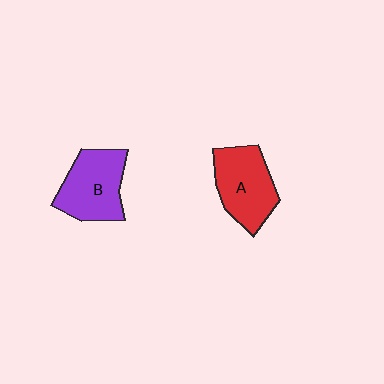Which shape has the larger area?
Shape B (purple).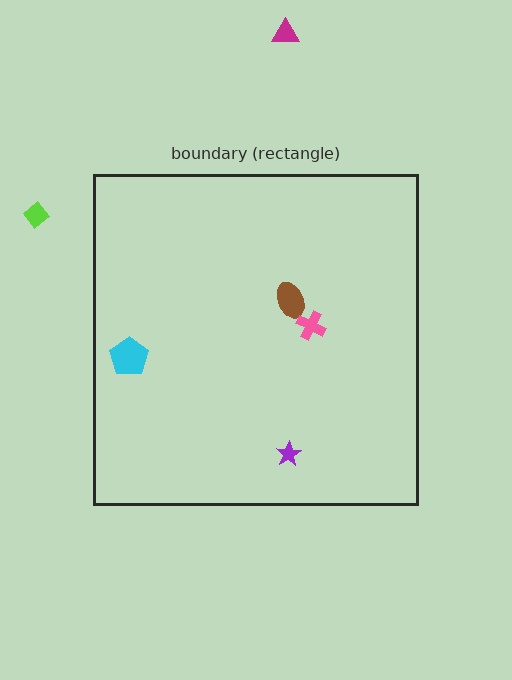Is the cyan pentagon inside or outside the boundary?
Inside.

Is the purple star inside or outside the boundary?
Inside.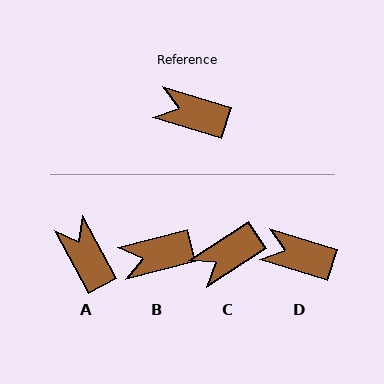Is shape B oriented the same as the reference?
No, it is off by about 32 degrees.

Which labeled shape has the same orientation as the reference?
D.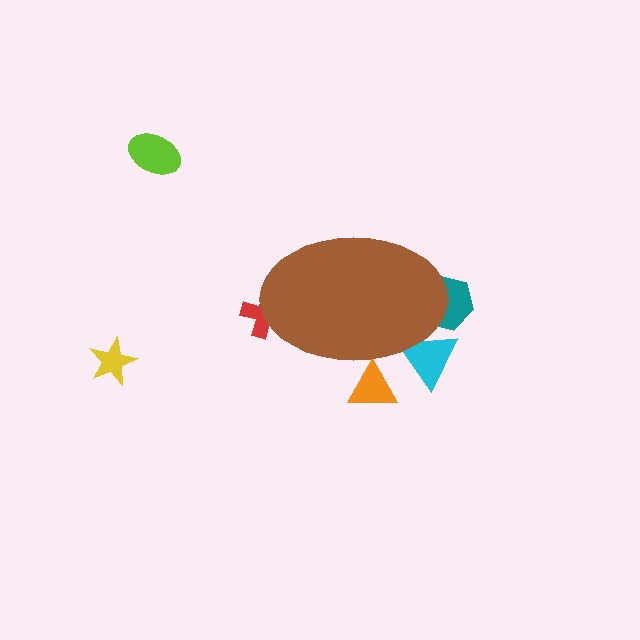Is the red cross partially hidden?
Yes, the red cross is partially hidden behind the brown ellipse.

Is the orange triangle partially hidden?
Yes, the orange triangle is partially hidden behind the brown ellipse.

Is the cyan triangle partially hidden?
Yes, the cyan triangle is partially hidden behind the brown ellipse.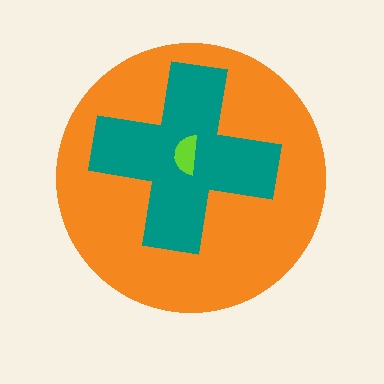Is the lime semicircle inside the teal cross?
Yes.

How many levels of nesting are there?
3.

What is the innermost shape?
The lime semicircle.